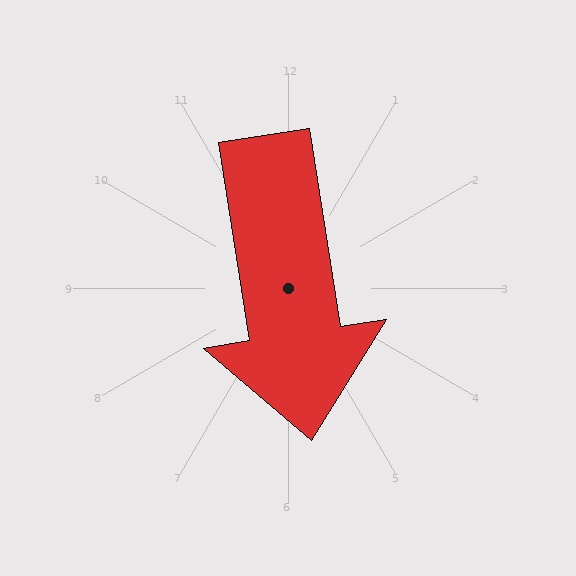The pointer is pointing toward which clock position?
Roughly 6 o'clock.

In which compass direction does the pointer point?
South.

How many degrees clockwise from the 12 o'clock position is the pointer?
Approximately 171 degrees.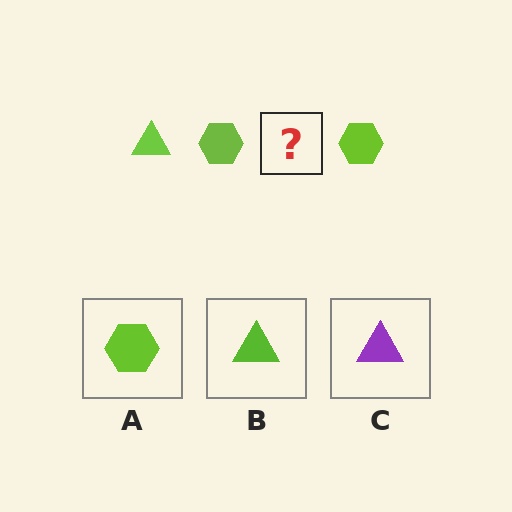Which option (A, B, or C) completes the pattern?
B.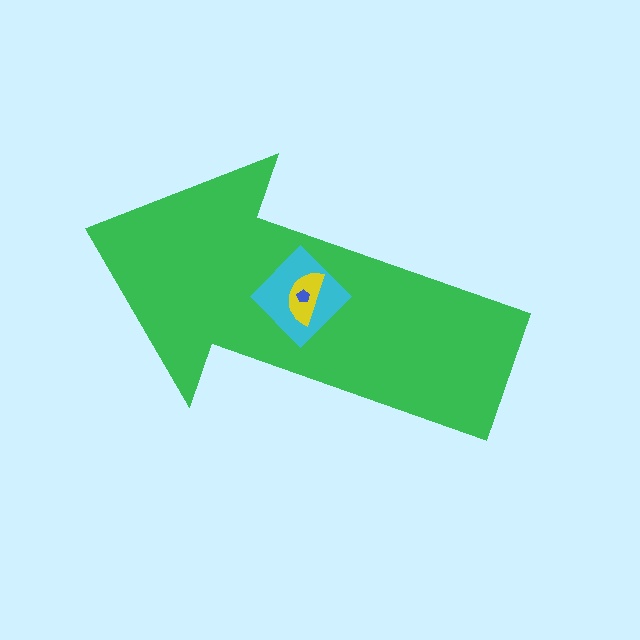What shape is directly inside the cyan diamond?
The yellow semicircle.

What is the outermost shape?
The green arrow.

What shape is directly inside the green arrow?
The cyan diamond.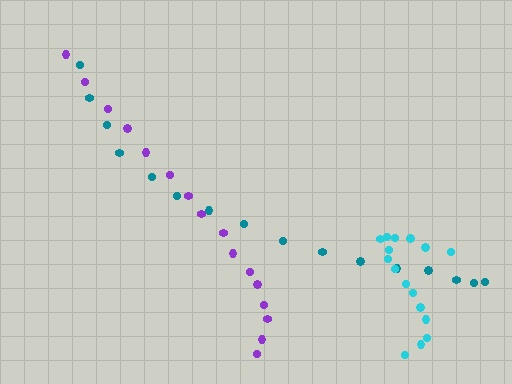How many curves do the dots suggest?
There are 3 distinct paths.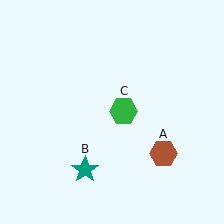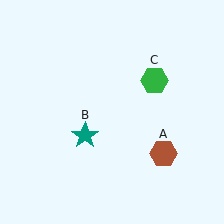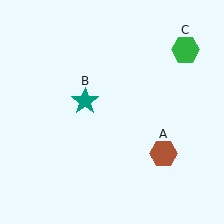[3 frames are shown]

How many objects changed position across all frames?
2 objects changed position: teal star (object B), green hexagon (object C).